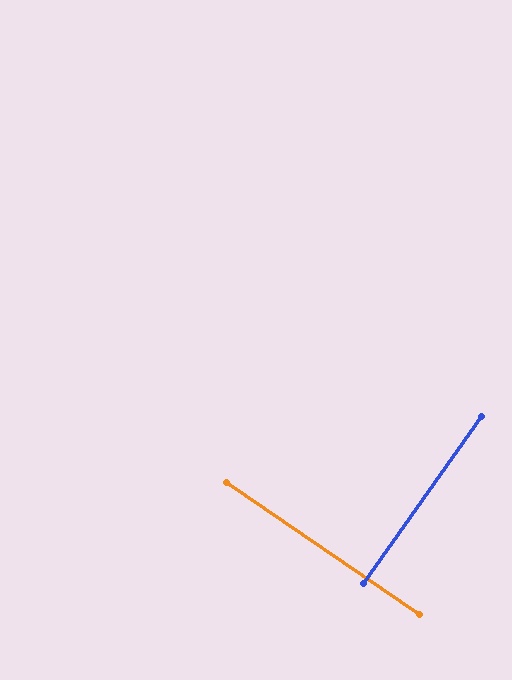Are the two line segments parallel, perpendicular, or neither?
Perpendicular — they meet at approximately 89°.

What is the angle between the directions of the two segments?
Approximately 89 degrees.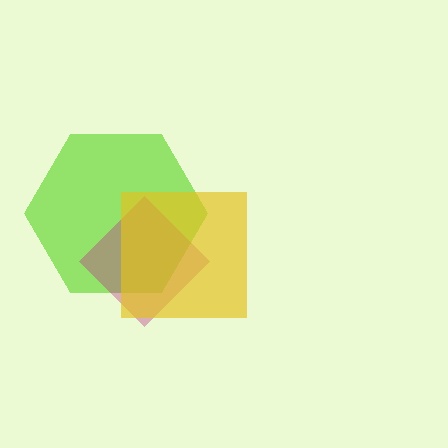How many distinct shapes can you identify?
There are 3 distinct shapes: a lime hexagon, a magenta diamond, a yellow square.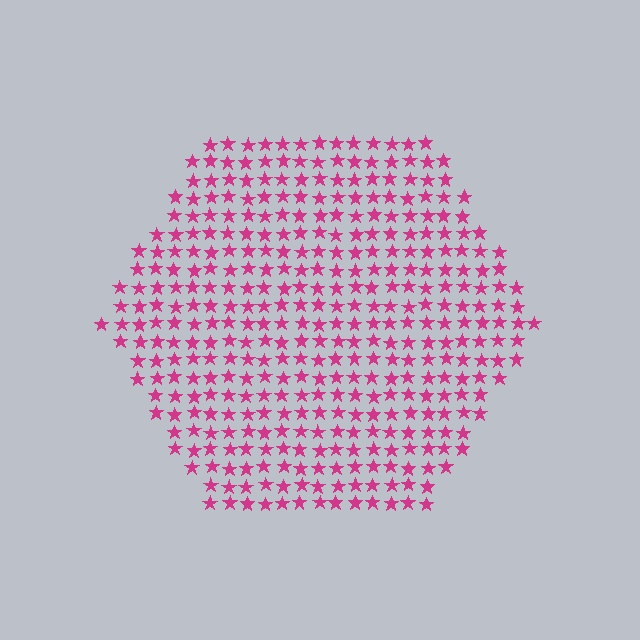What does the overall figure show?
The overall figure shows a hexagon.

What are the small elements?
The small elements are stars.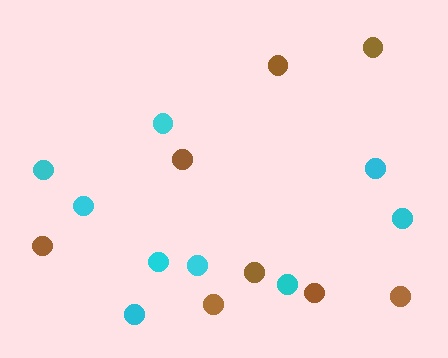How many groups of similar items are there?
There are 2 groups: one group of brown circles (8) and one group of cyan circles (9).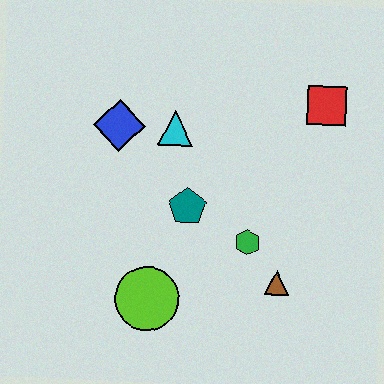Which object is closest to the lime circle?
The teal pentagon is closest to the lime circle.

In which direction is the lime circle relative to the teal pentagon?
The lime circle is below the teal pentagon.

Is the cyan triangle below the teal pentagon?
No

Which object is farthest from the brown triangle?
The blue diamond is farthest from the brown triangle.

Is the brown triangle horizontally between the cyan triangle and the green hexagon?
No